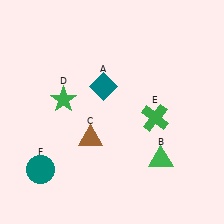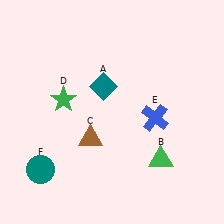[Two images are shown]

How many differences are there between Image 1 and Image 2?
There is 1 difference between the two images.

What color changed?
The cross (E) changed from green in Image 1 to blue in Image 2.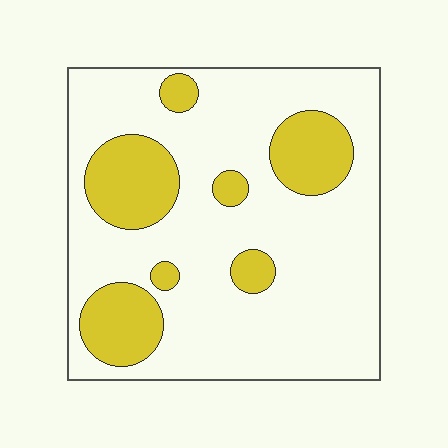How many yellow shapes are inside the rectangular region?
7.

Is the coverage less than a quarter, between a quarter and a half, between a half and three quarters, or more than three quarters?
Less than a quarter.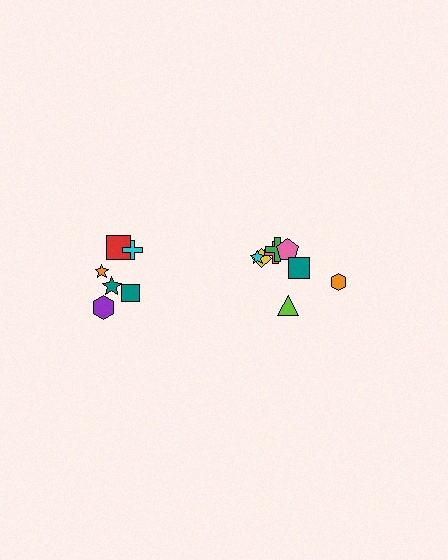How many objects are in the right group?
There are 8 objects.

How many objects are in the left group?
There are 6 objects.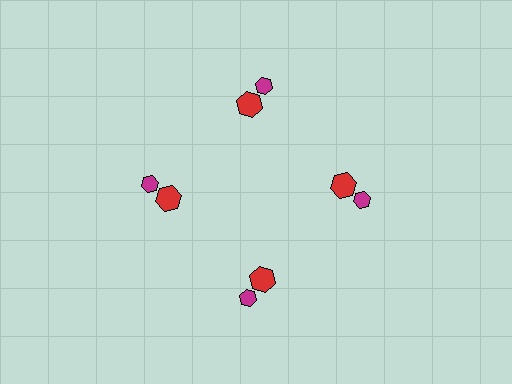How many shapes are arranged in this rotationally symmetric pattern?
There are 8 shapes, arranged in 4 groups of 2.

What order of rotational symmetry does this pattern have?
This pattern has 4-fold rotational symmetry.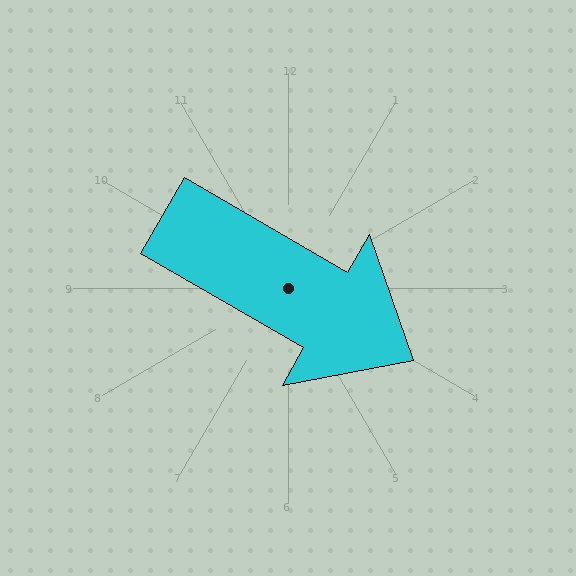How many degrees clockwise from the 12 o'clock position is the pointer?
Approximately 120 degrees.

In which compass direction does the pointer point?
Southeast.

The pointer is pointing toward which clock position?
Roughly 4 o'clock.